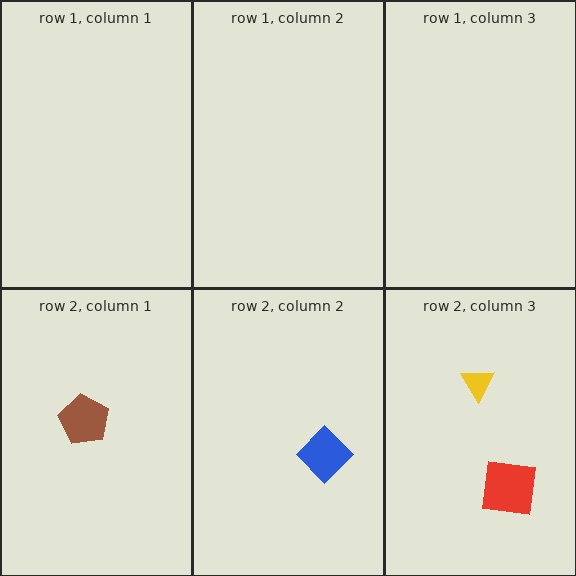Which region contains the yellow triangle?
The row 2, column 3 region.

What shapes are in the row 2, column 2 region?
The blue diamond.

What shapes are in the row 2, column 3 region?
The yellow triangle, the red square.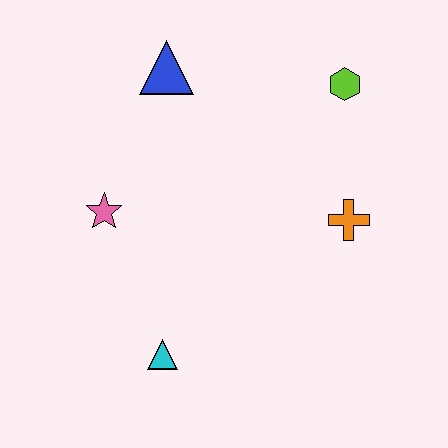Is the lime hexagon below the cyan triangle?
No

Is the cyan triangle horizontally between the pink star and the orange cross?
Yes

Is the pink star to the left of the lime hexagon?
Yes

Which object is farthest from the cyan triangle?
The lime hexagon is farthest from the cyan triangle.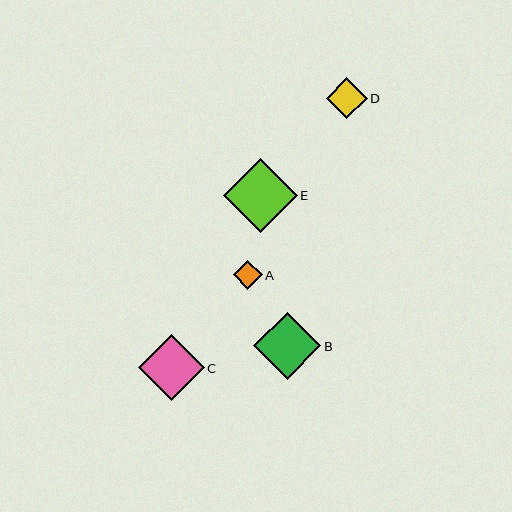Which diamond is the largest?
Diamond E is the largest with a size of approximately 74 pixels.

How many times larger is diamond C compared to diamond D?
Diamond C is approximately 1.6 times the size of diamond D.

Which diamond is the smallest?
Diamond A is the smallest with a size of approximately 28 pixels.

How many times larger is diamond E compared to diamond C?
Diamond E is approximately 1.1 times the size of diamond C.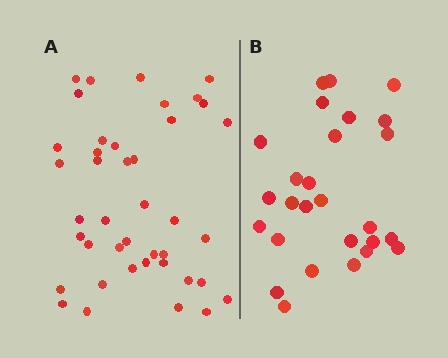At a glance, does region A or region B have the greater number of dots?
Region A (the left region) has more dots.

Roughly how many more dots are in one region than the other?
Region A has approximately 15 more dots than region B.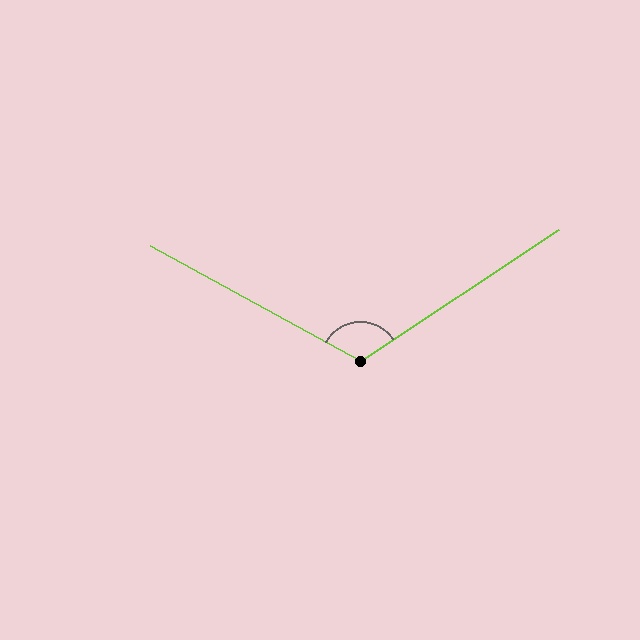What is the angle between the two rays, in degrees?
Approximately 118 degrees.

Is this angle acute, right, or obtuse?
It is obtuse.